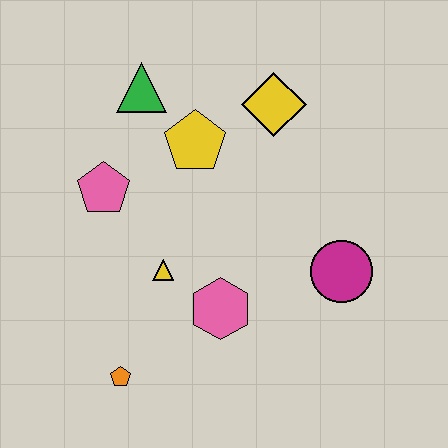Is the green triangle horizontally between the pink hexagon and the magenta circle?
No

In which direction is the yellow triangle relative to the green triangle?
The yellow triangle is below the green triangle.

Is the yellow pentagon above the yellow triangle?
Yes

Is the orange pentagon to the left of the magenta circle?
Yes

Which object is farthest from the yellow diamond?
The orange pentagon is farthest from the yellow diamond.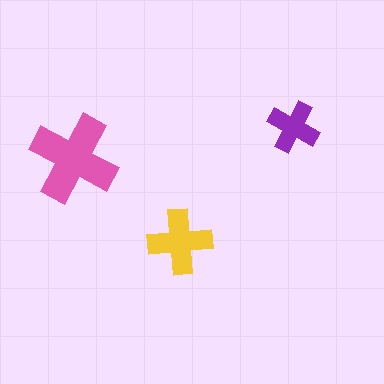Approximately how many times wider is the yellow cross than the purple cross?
About 1.5 times wider.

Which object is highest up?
The purple cross is topmost.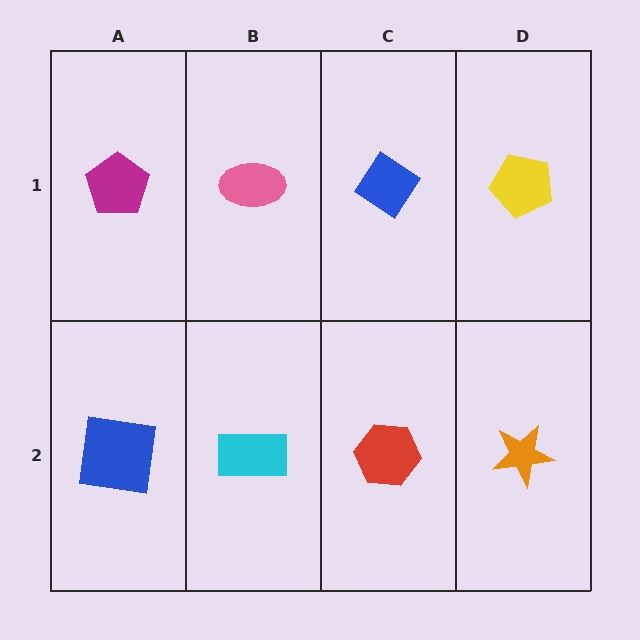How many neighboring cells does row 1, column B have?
3.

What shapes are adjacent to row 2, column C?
A blue diamond (row 1, column C), a cyan rectangle (row 2, column B), an orange star (row 2, column D).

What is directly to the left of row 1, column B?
A magenta pentagon.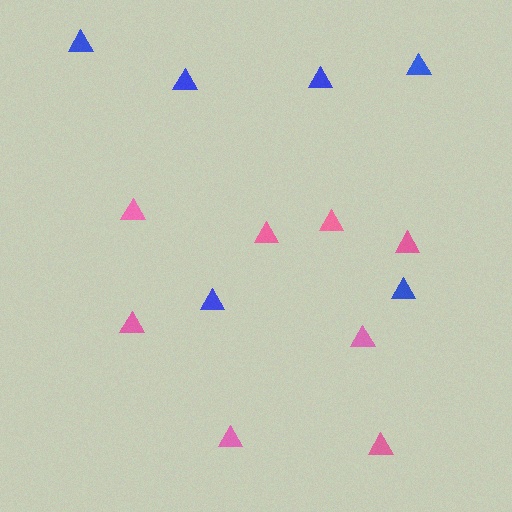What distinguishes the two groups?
There are 2 groups: one group of pink triangles (8) and one group of blue triangles (6).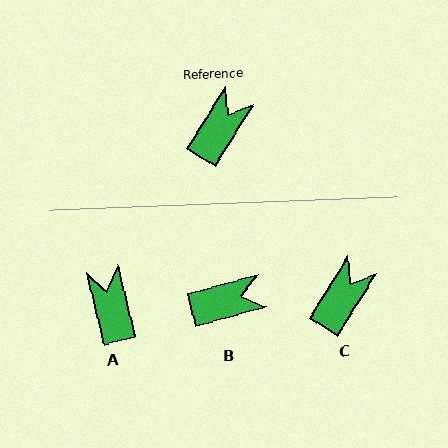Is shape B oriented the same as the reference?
No, it is off by about 43 degrees.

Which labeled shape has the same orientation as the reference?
C.